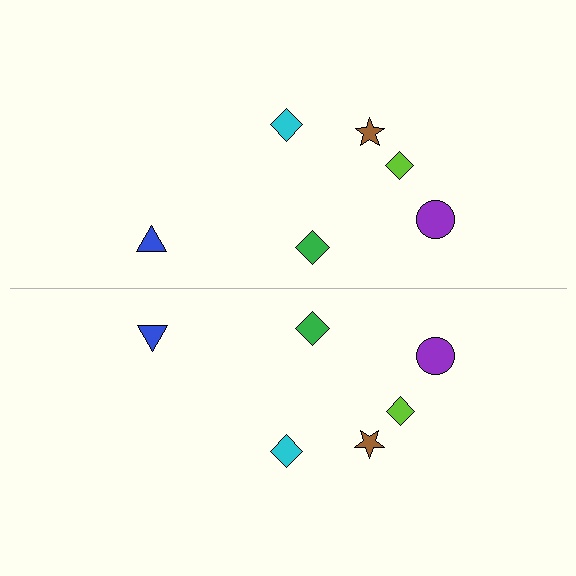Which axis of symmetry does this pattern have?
The pattern has a horizontal axis of symmetry running through the center of the image.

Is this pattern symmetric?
Yes, this pattern has bilateral (reflection) symmetry.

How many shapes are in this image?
There are 12 shapes in this image.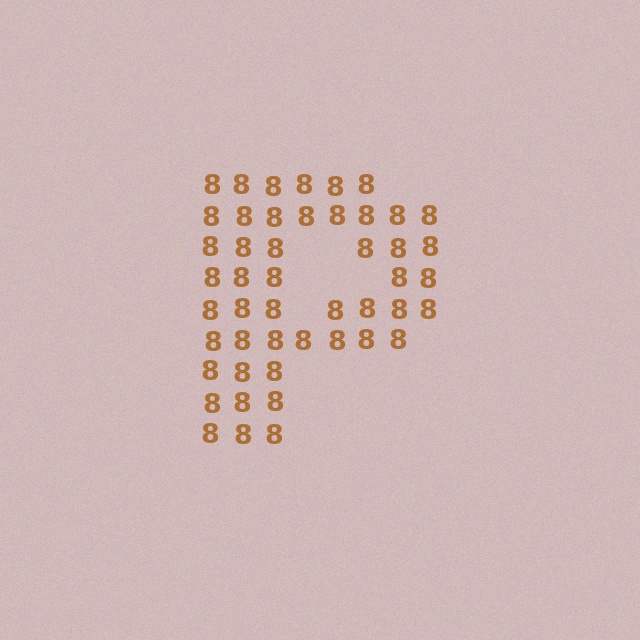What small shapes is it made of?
It is made of small digit 8's.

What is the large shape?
The large shape is the letter P.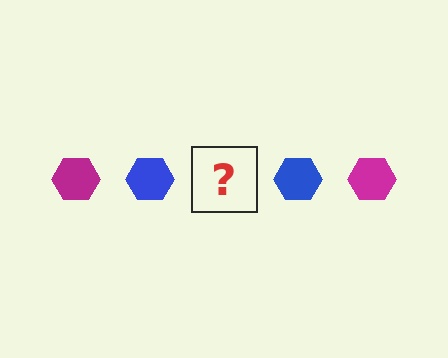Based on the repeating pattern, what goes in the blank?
The blank should be a magenta hexagon.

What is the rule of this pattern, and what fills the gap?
The rule is that the pattern cycles through magenta, blue hexagons. The gap should be filled with a magenta hexagon.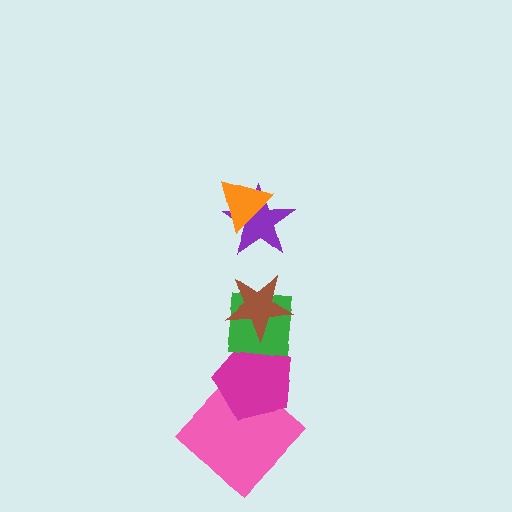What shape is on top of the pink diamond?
The magenta pentagon is on top of the pink diamond.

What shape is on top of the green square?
The brown star is on top of the green square.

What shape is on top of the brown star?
The purple star is on top of the brown star.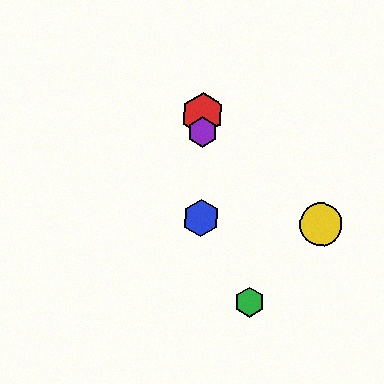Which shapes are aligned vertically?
The red hexagon, the blue hexagon, the purple hexagon are aligned vertically.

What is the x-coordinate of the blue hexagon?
The blue hexagon is at x≈201.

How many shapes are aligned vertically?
3 shapes (the red hexagon, the blue hexagon, the purple hexagon) are aligned vertically.